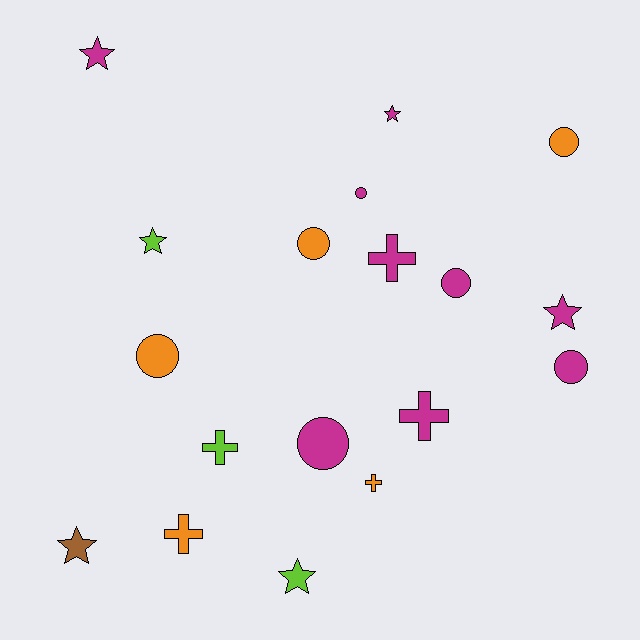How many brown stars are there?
There is 1 brown star.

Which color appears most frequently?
Magenta, with 9 objects.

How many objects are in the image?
There are 18 objects.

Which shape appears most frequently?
Circle, with 7 objects.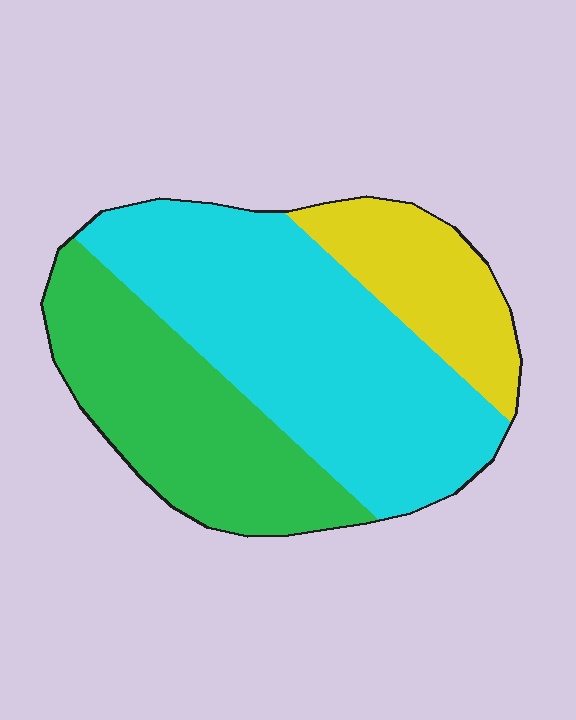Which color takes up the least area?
Yellow, at roughly 20%.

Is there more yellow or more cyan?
Cyan.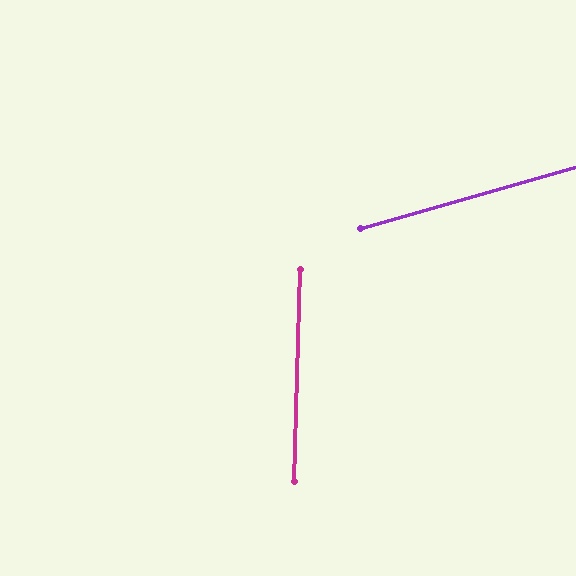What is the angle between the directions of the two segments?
Approximately 73 degrees.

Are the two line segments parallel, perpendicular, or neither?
Neither parallel nor perpendicular — they differ by about 73°.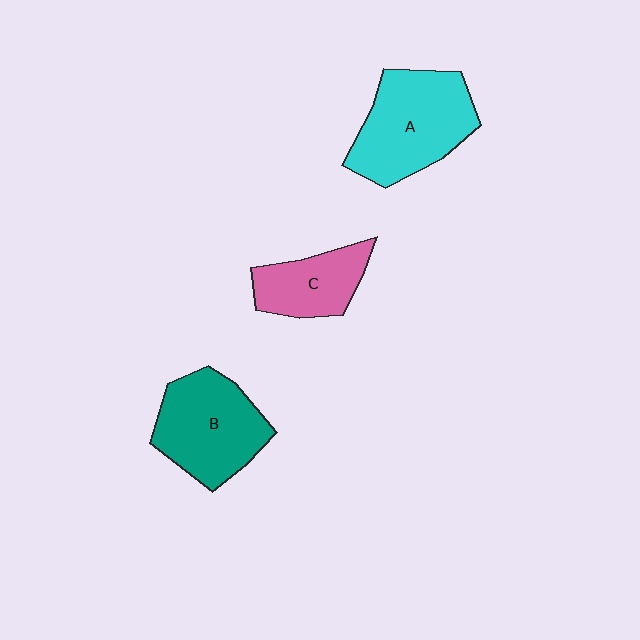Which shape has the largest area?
Shape A (cyan).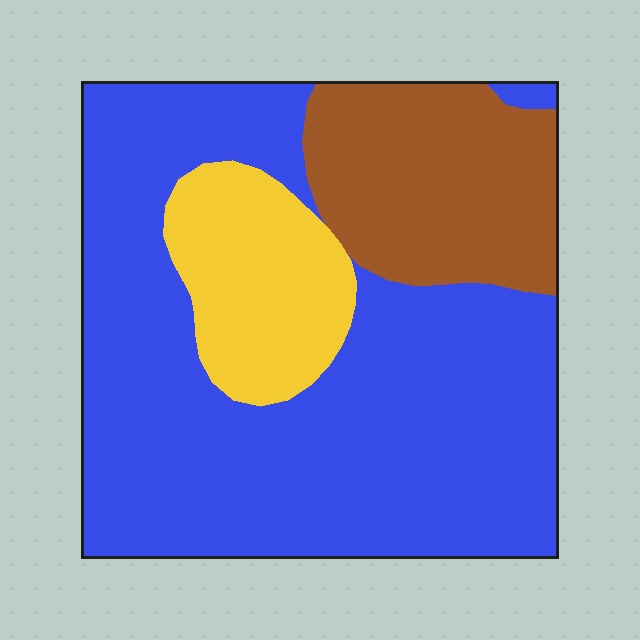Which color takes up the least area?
Yellow, at roughly 15%.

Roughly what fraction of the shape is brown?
Brown takes up about one fifth (1/5) of the shape.